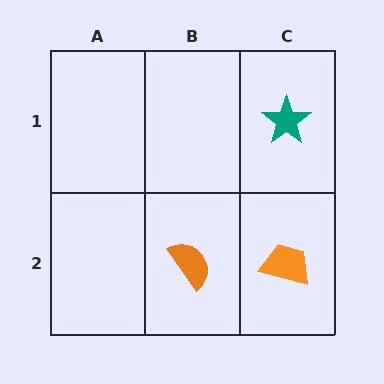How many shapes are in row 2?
2 shapes.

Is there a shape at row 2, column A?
No, that cell is empty.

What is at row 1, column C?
A teal star.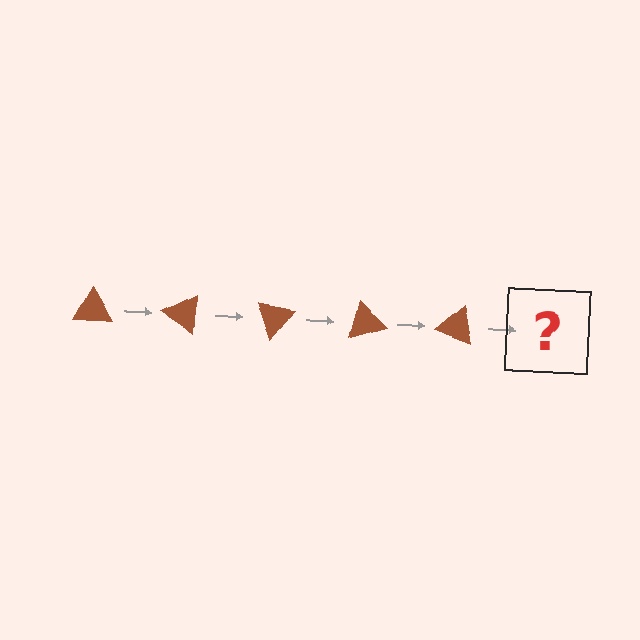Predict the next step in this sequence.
The next step is a brown triangle rotated 175 degrees.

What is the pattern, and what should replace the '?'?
The pattern is that the triangle rotates 35 degrees each step. The '?' should be a brown triangle rotated 175 degrees.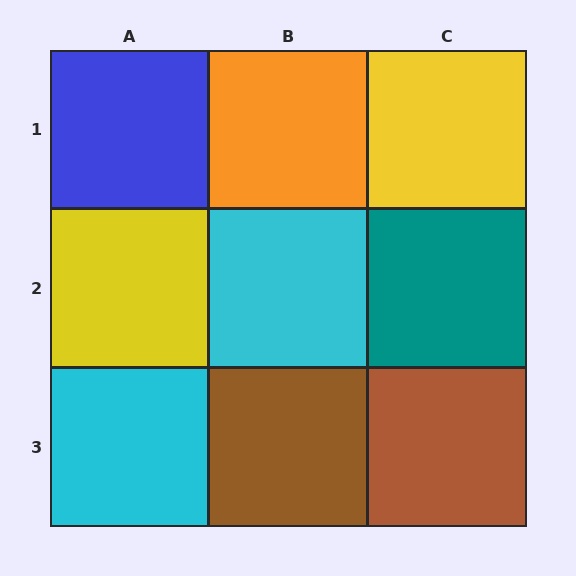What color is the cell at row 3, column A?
Cyan.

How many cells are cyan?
2 cells are cyan.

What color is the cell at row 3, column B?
Brown.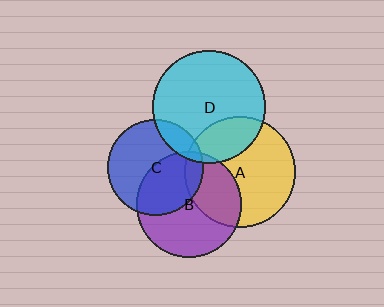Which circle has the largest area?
Circle D (cyan).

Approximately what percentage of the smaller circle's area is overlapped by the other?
Approximately 15%.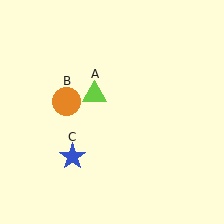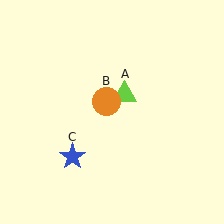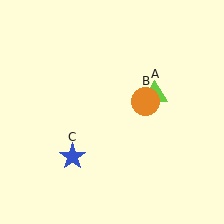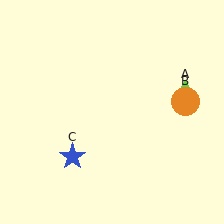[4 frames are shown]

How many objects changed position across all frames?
2 objects changed position: lime triangle (object A), orange circle (object B).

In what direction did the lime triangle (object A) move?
The lime triangle (object A) moved right.